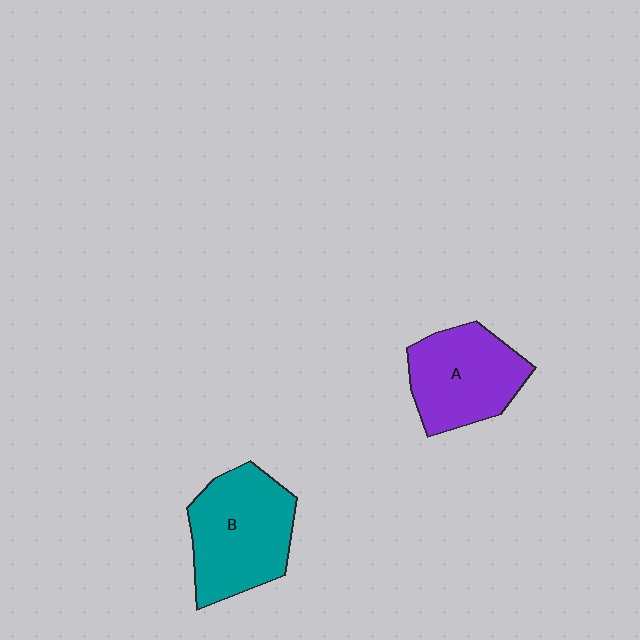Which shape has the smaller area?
Shape A (purple).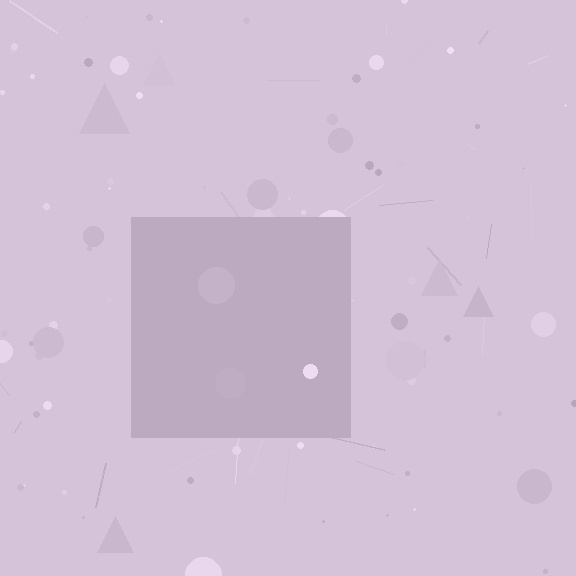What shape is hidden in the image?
A square is hidden in the image.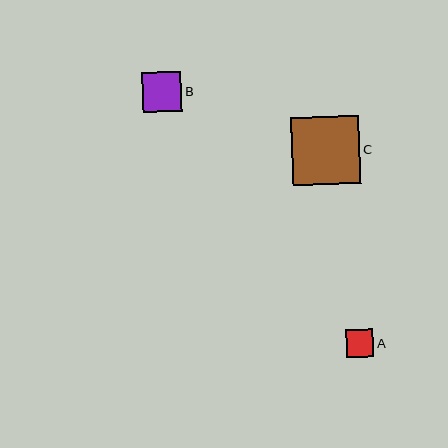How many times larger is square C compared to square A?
Square C is approximately 2.5 times the size of square A.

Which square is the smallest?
Square A is the smallest with a size of approximately 28 pixels.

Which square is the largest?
Square C is the largest with a size of approximately 68 pixels.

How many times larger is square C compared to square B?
Square C is approximately 1.7 times the size of square B.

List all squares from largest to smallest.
From largest to smallest: C, B, A.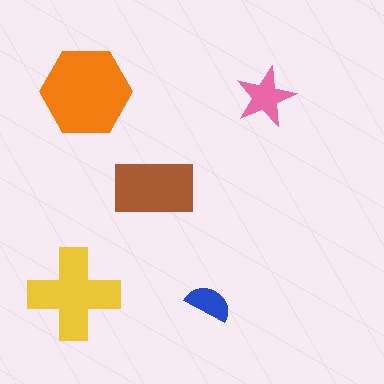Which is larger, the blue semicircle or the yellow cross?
The yellow cross.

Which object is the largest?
The orange hexagon.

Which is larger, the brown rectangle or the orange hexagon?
The orange hexagon.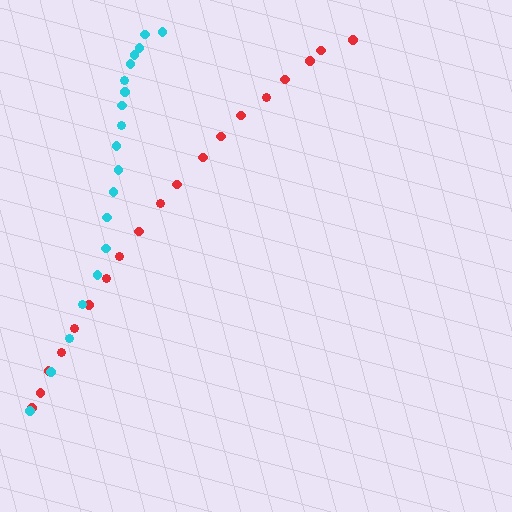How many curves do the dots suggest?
There are 2 distinct paths.